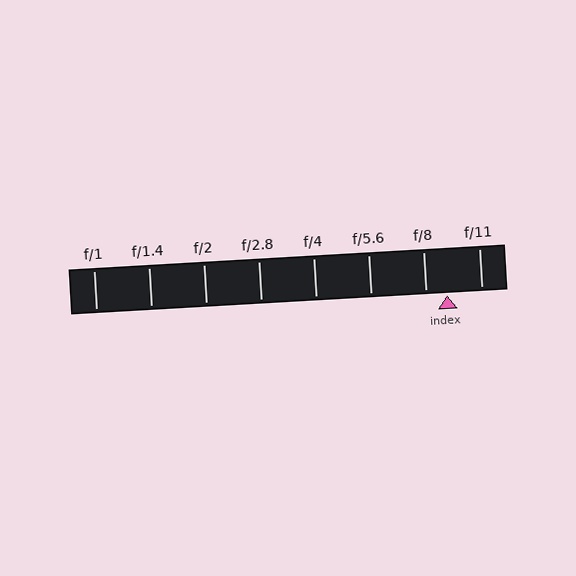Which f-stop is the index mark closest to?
The index mark is closest to f/8.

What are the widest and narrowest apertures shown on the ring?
The widest aperture shown is f/1 and the narrowest is f/11.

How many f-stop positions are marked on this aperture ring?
There are 8 f-stop positions marked.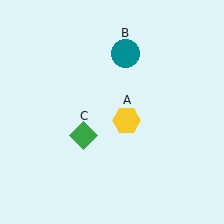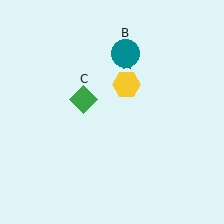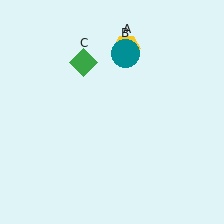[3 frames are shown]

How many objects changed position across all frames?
2 objects changed position: yellow hexagon (object A), green diamond (object C).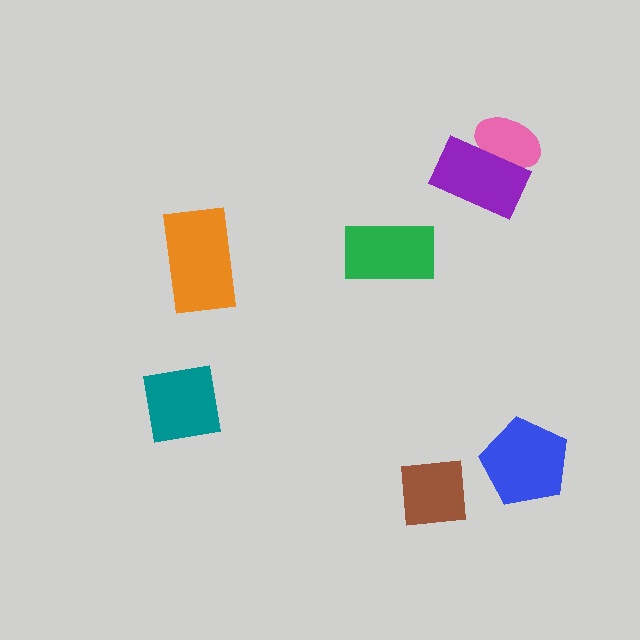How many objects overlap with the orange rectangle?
0 objects overlap with the orange rectangle.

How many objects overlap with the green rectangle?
0 objects overlap with the green rectangle.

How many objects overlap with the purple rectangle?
1 object overlaps with the purple rectangle.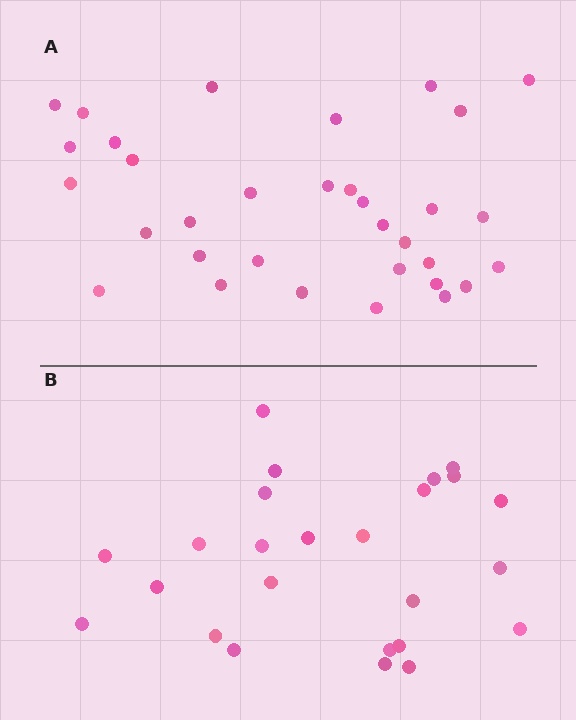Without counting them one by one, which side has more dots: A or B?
Region A (the top region) has more dots.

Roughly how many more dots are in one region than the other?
Region A has roughly 8 or so more dots than region B.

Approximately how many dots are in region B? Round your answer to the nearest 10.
About 20 dots. (The exact count is 25, which rounds to 20.)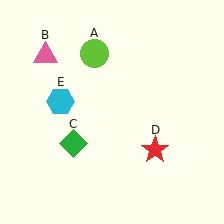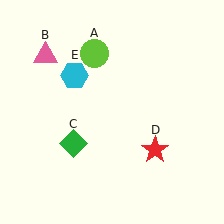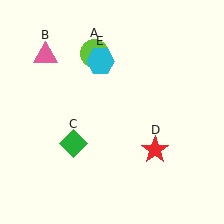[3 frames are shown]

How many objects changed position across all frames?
1 object changed position: cyan hexagon (object E).